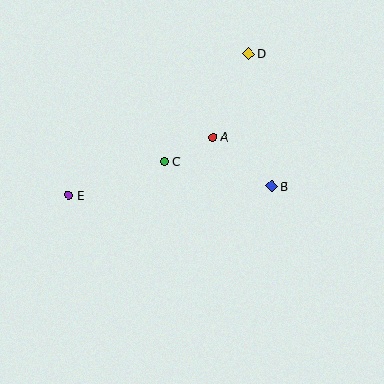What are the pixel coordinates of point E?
Point E is at (68, 196).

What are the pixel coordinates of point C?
Point C is at (165, 162).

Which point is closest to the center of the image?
Point C at (165, 162) is closest to the center.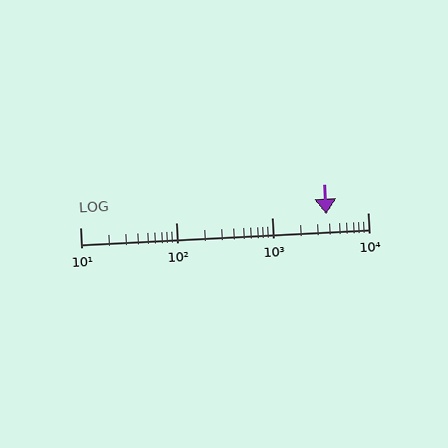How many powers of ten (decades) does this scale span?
The scale spans 3 decades, from 10 to 10000.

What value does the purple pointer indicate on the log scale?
The pointer indicates approximately 3700.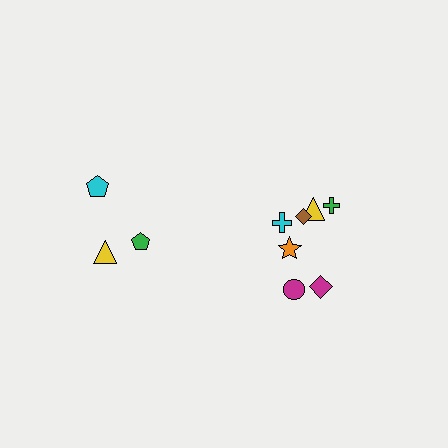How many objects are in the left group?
There are 3 objects.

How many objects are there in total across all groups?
There are 10 objects.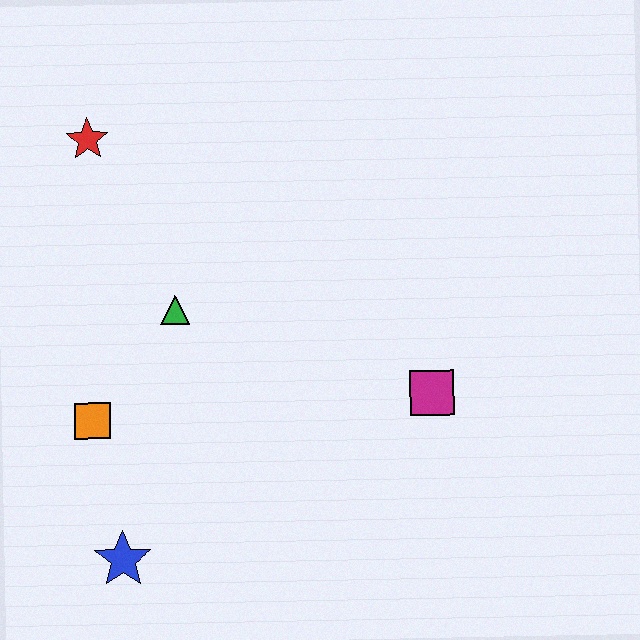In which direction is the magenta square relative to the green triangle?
The magenta square is to the right of the green triangle.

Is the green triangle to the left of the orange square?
No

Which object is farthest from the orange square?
The magenta square is farthest from the orange square.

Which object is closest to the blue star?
The orange square is closest to the blue star.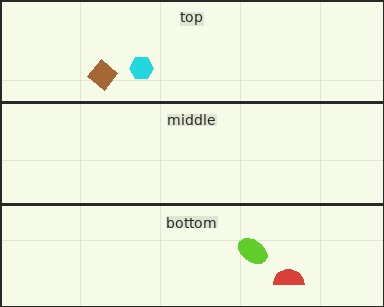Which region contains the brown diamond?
The top region.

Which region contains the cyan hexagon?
The top region.